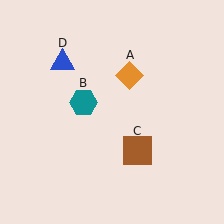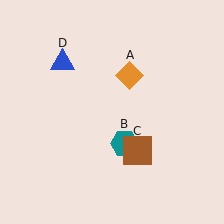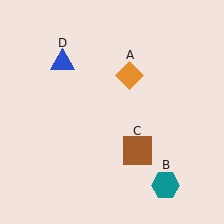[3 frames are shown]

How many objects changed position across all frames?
1 object changed position: teal hexagon (object B).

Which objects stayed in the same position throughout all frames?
Orange diamond (object A) and brown square (object C) and blue triangle (object D) remained stationary.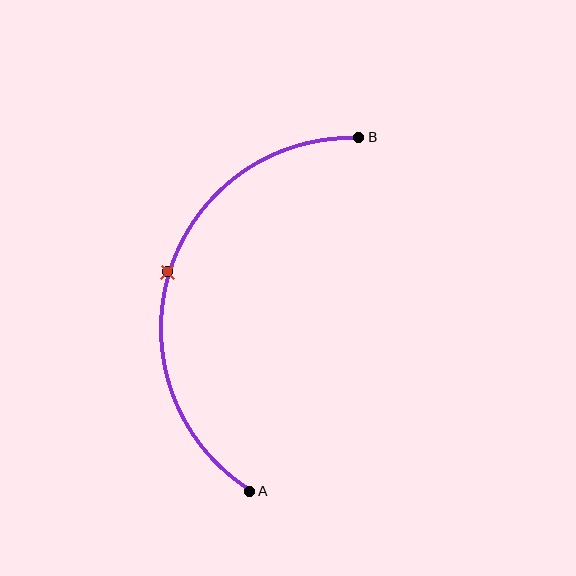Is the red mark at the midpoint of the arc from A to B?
Yes. The red mark lies on the arc at equal arc-length from both A and B — it is the arc midpoint.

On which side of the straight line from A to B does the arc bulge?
The arc bulges to the left of the straight line connecting A and B.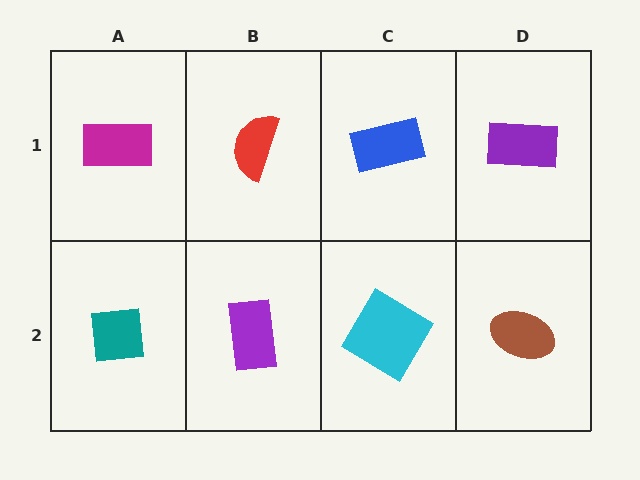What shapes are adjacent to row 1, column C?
A cyan diamond (row 2, column C), a red semicircle (row 1, column B), a purple rectangle (row 1, column D).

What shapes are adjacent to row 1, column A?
A teal square (row 2, column A), a red semicircle (row 1, column B).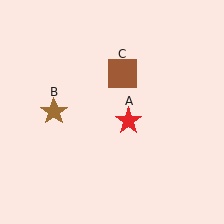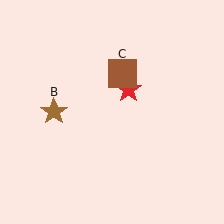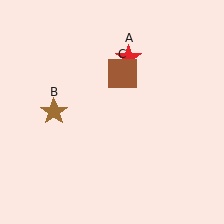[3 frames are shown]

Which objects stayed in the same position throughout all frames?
Brown star (object B) and brown square (object C) remained stationary.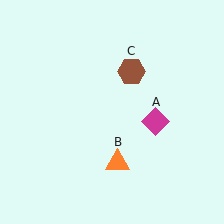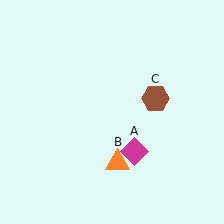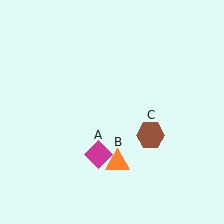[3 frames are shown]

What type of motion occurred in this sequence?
The magenta diamond (object A), brown hexagon (object C) rotated clockwise around the center of the scene.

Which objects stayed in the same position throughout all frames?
Orange triangle (object B) remained stationary.